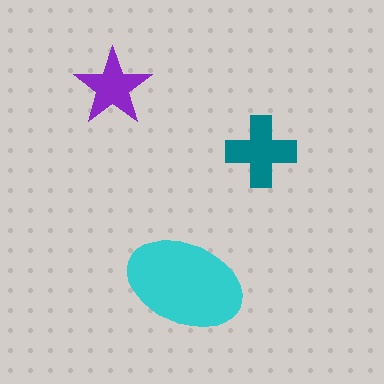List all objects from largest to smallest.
The cyan ellipse, the teal cross, the purple star.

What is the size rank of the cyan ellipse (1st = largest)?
1st.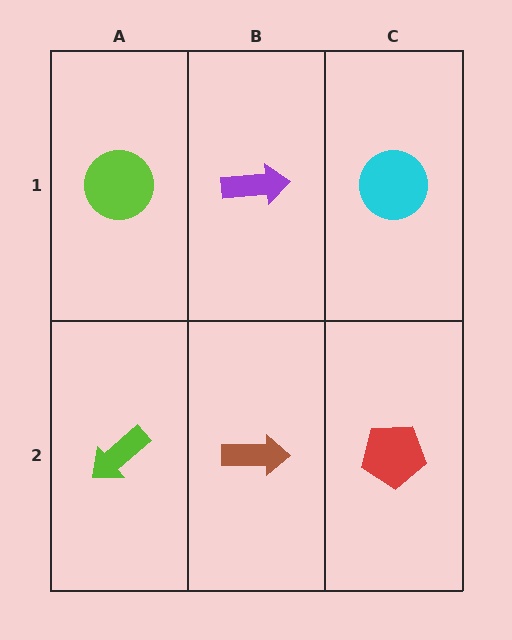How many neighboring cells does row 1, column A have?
2.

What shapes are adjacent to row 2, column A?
A lime circle (row 1, column A), a brown arrow (row 2, column B).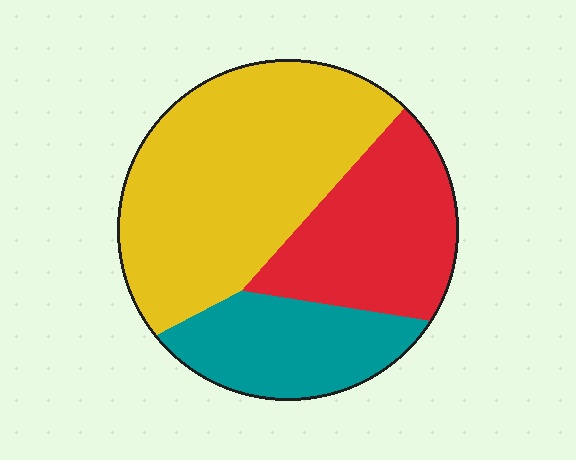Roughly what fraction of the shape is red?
Red covers around 30% of the shape.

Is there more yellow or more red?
Yellow.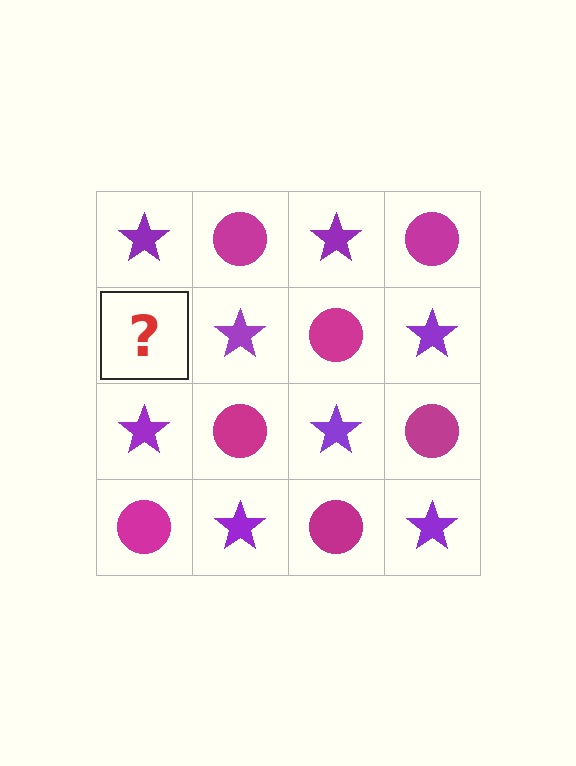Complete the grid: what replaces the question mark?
The question mark should be replaced with a magenta circle.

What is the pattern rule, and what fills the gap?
The rule is that it alternates purple star and magenta circle in a checkerboard pattern. The gap should be filled with a magenta circle.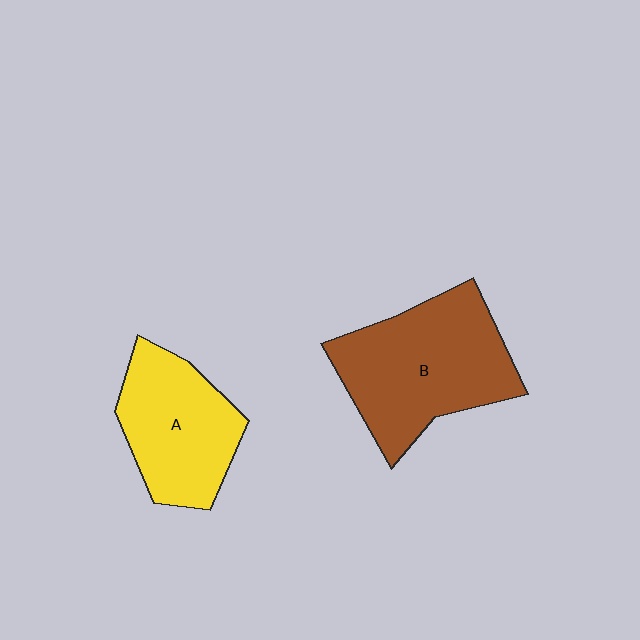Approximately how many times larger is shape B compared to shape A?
Approximately 1.3 times.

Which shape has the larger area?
Shape B (brown).